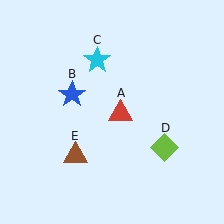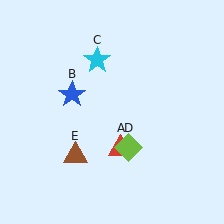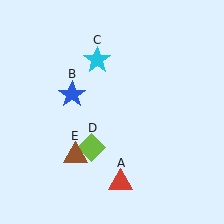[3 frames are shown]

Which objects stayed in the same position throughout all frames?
Blue star (object B) and cyan star (object C) and brown triangle (object E) remained stationary.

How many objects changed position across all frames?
2 objects changed position: red triangle (object A), lime diamond (object D).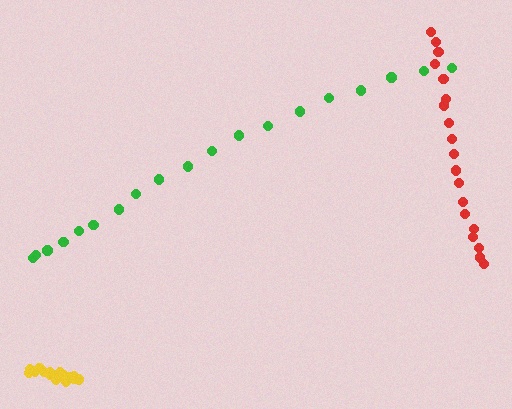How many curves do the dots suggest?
There are 3 distinct paths.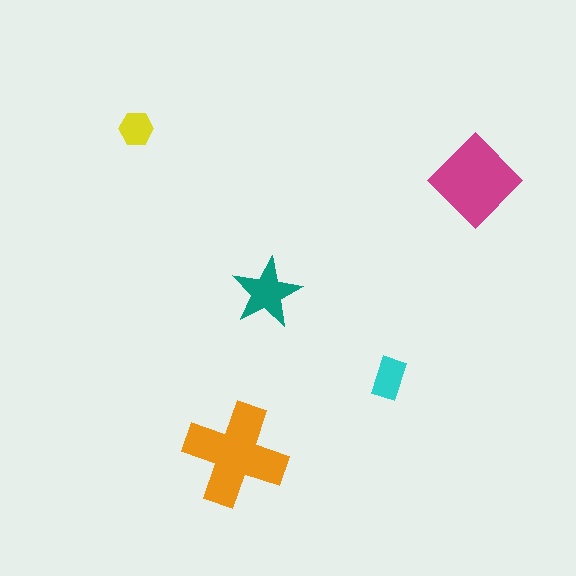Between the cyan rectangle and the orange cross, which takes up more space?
The orange cross.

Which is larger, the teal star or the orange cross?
The orange cross.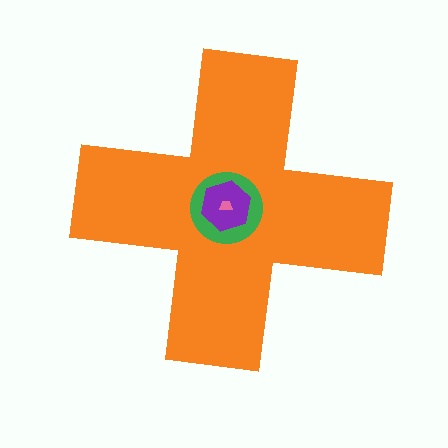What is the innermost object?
The pink trapezoid.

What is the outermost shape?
The orange cross.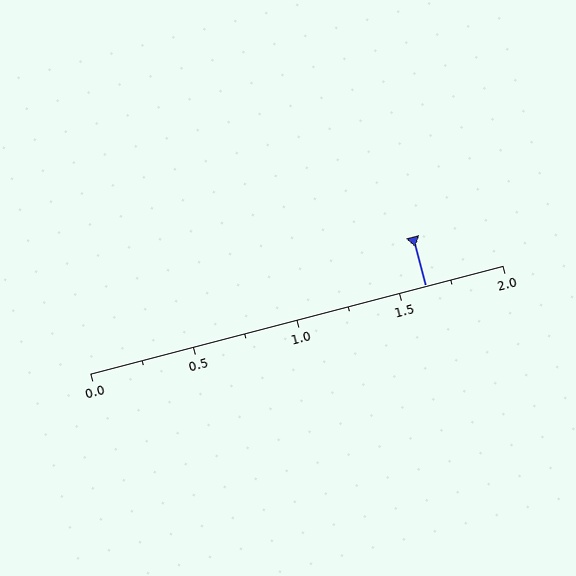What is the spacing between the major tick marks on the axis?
The major ticks are spaced 0.5 apart.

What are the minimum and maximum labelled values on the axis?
The axis runs from 0.0 to 2.0.